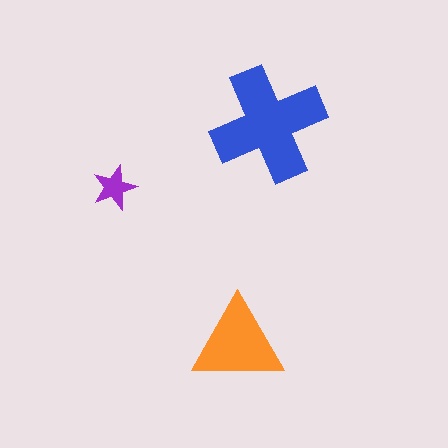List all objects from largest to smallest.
The blue cross, the orange triangle, the purple star.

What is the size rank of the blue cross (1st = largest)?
1st.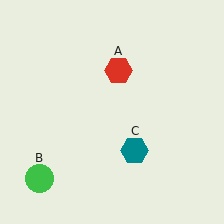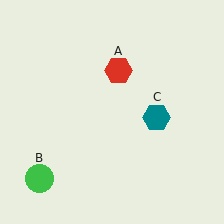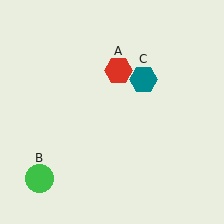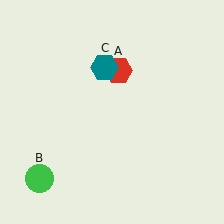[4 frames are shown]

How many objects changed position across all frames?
1 object changed position: teal hexagon (object C).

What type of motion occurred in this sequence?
The teal hexagon (object C) rotated counterclockwise around the center of the scene.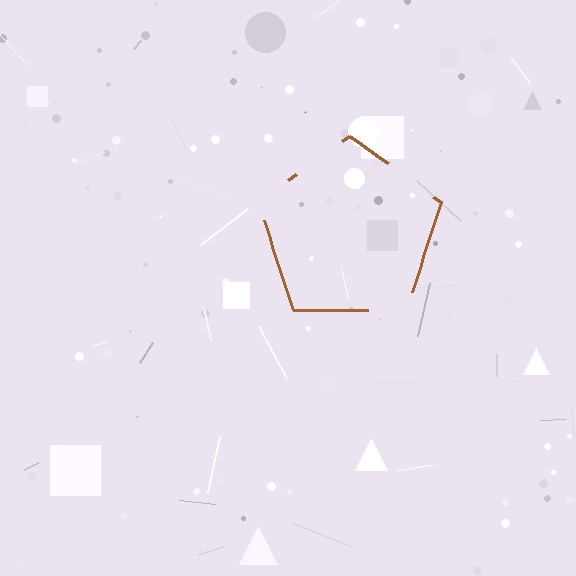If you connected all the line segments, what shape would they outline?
They would outline a pentagon.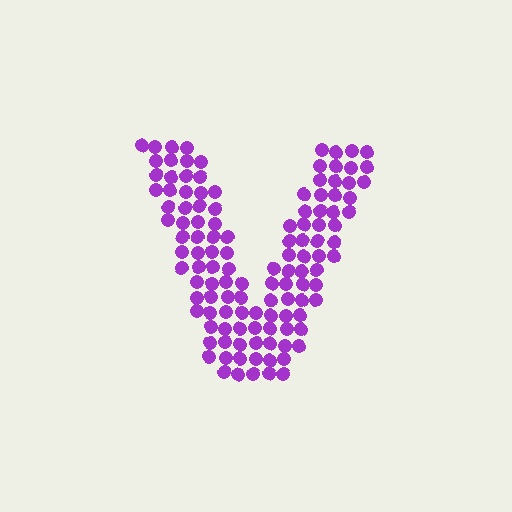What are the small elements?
The small elements are circles.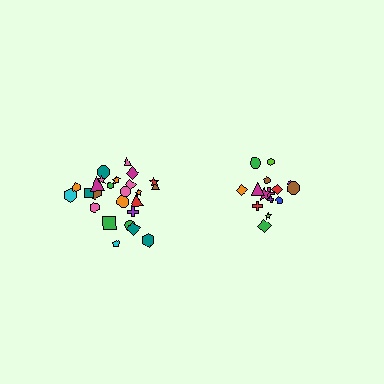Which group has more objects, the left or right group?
The left group.